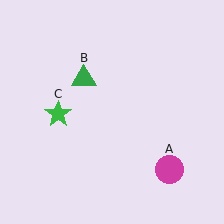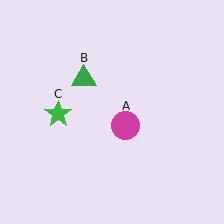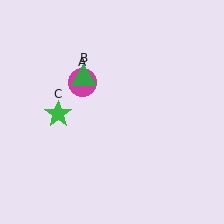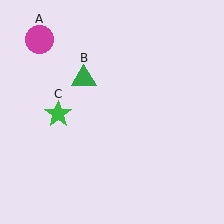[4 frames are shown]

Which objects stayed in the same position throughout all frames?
Green triangle (object B) and green star (object C) remained stationary.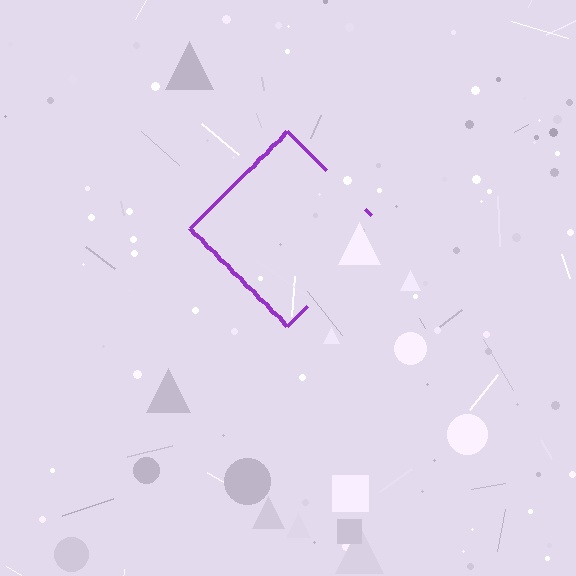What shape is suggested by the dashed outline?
The dashed outline suggests a diamond.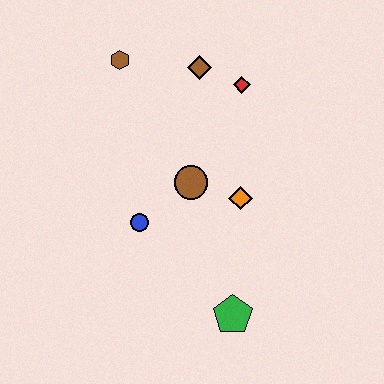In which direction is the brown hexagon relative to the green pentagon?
The brown hexagon is above the green pentagon.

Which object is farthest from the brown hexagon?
The green pentagon is farthest from the brown hexagon.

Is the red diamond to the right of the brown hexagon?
Yes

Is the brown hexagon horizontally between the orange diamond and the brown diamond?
No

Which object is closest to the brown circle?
The orange diamond is closest to the brown circle.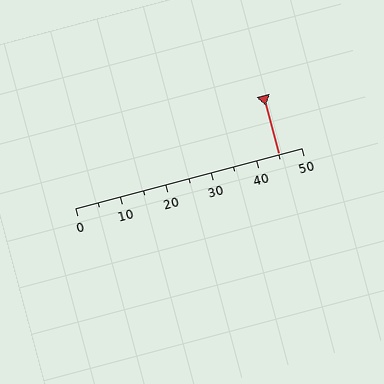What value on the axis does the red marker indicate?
The marker indicates approximately 45.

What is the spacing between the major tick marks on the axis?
The major ticks are spaced 10 apart.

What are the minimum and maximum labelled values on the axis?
The axis runs from 0 to 50.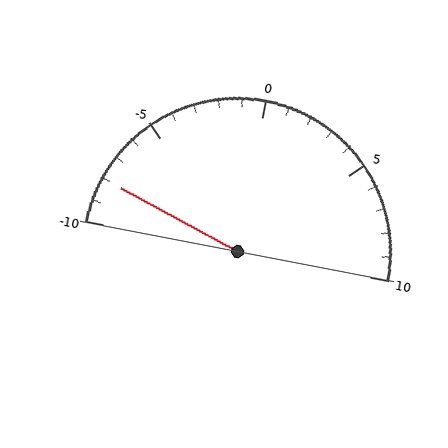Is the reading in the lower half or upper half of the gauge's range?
The reading is in the lower half of the range (-10 to 10).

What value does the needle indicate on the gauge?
The needle indicates approximately -8.